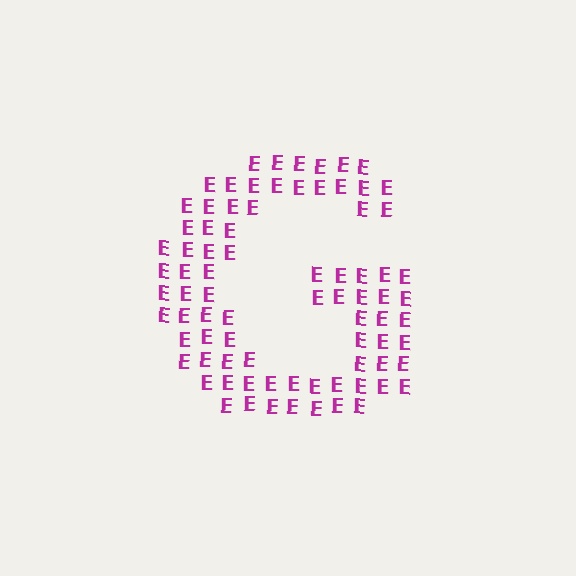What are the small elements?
The small elements are letter E's.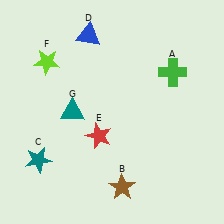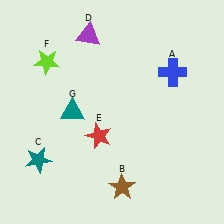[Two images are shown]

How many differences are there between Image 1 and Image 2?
There are 2 differences between the two images.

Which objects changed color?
A changed from green to blue. D changed from blue to purple.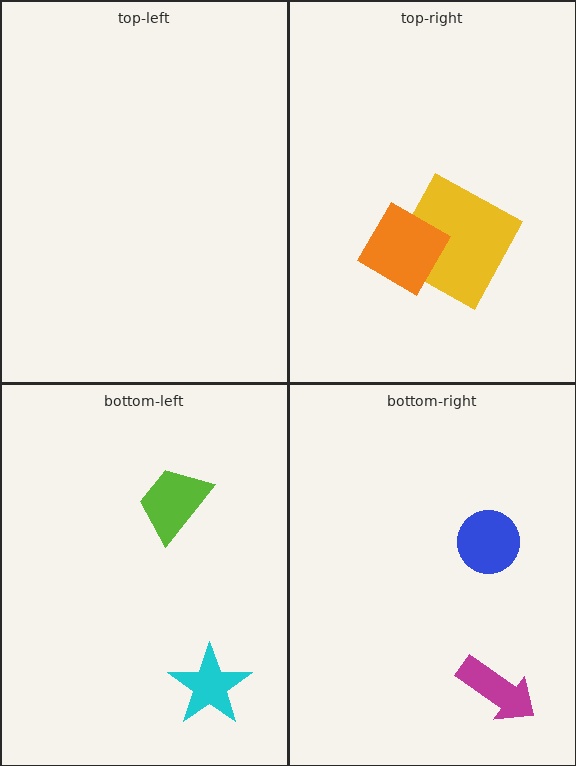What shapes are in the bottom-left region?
The lime trapezoid, the cyan star.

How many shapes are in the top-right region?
2.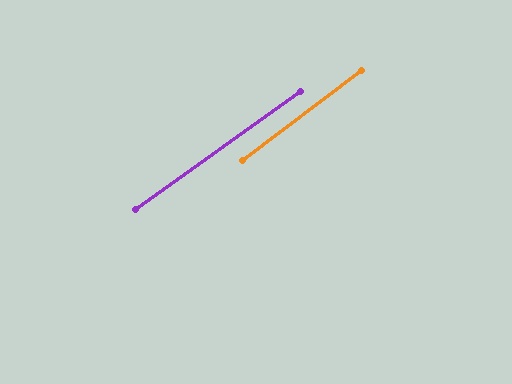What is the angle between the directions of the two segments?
Approximately 2 degrees.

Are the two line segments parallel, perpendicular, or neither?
Parallel — their directions differ by only 1.7°.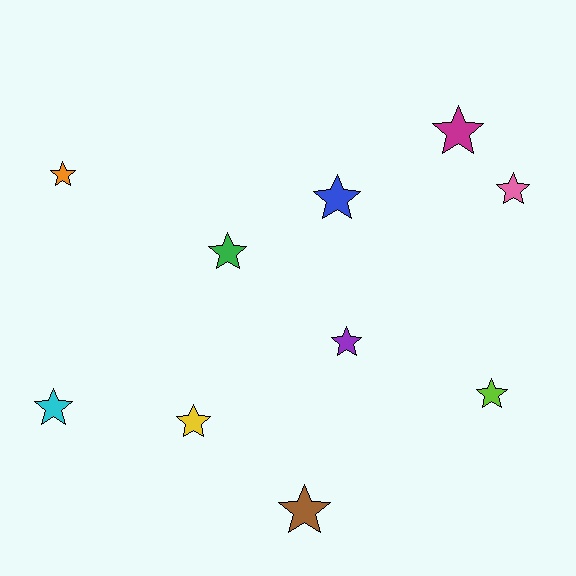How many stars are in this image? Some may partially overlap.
There are 10 stars.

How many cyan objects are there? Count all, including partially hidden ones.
There is 1 cyan object.